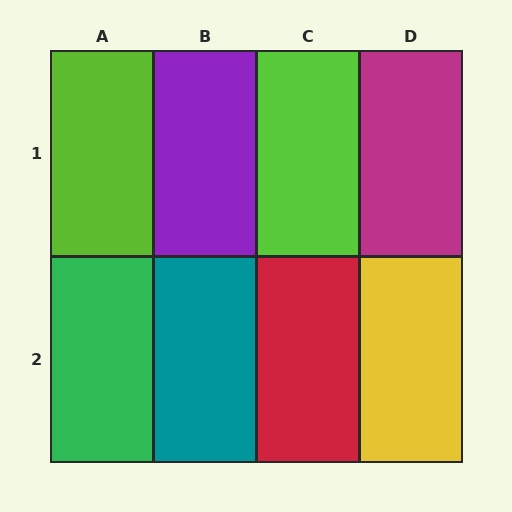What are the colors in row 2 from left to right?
Green, teal, red, yellow.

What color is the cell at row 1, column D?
Magenta.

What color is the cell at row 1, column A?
Lime.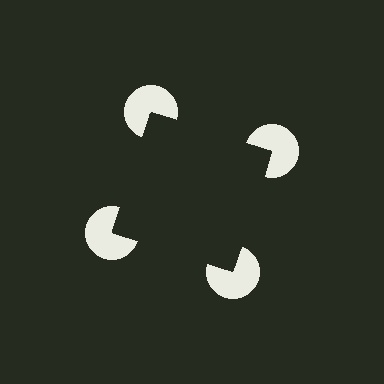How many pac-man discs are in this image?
There are 4 — one at each vertex of the illusory square.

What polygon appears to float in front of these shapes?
An illusory square — its edges are inferred from the aligned wedge cuts in the pac-man discs, not physically drawn.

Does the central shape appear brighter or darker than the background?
It typically appears slightly darker than the background, even though no actual brightness change is drawn.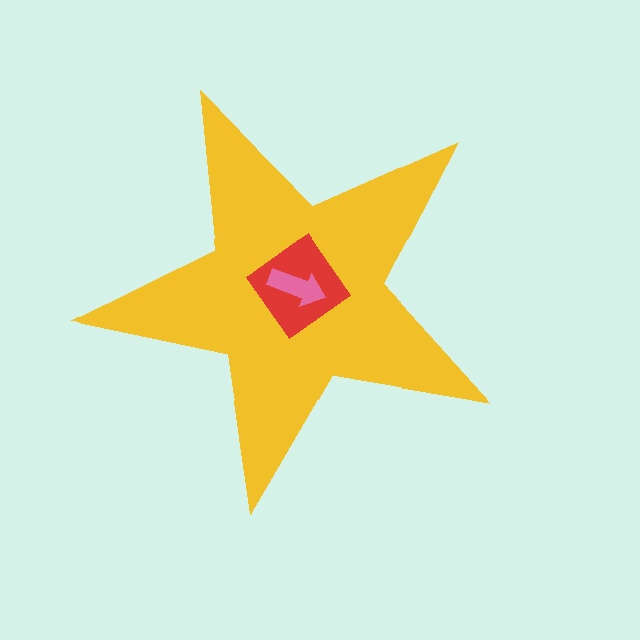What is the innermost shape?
The pink arrow.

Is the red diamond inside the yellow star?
Yes.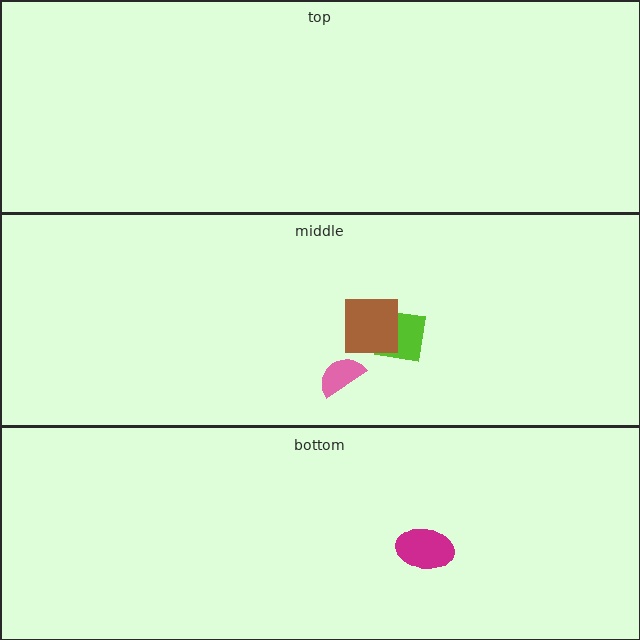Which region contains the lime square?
The middle region.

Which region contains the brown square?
The middle region.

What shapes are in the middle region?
The lime square, the pink semicircle, the brown square.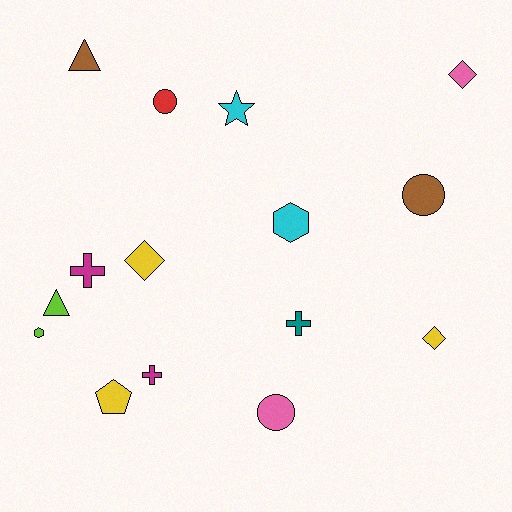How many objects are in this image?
There are 15 objects.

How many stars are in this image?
There is 1 star.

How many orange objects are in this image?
There are no orange objects.